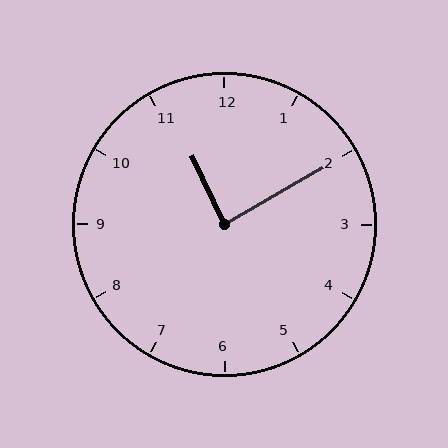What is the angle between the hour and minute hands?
Approximately 85 degrees.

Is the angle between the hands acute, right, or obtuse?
It is right.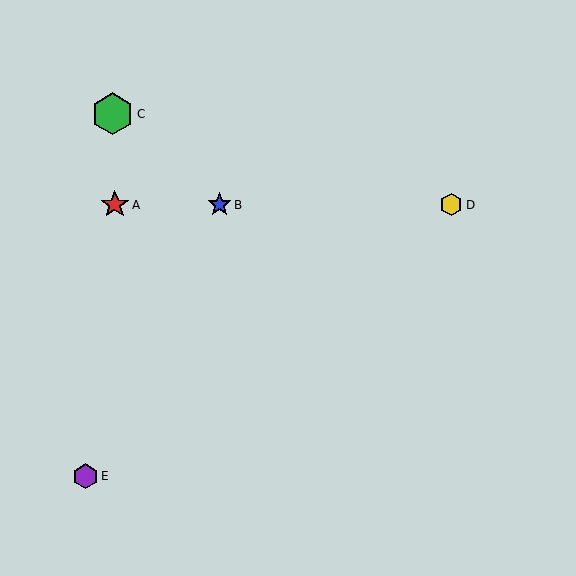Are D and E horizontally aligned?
No, D is at y≈205 and E is at y≈476.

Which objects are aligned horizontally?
Objects A, B, D are aligned horizontally.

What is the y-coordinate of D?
Object D is at y≈205.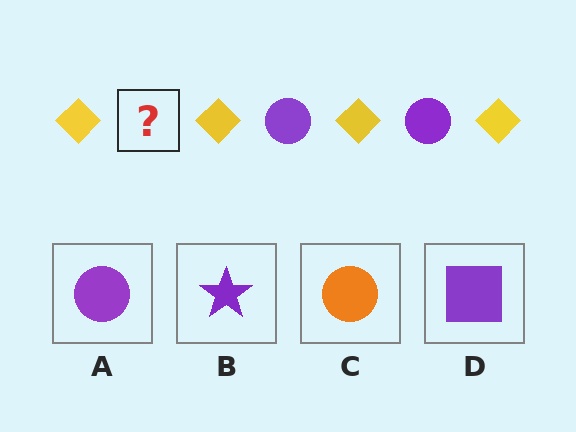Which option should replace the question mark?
Option A.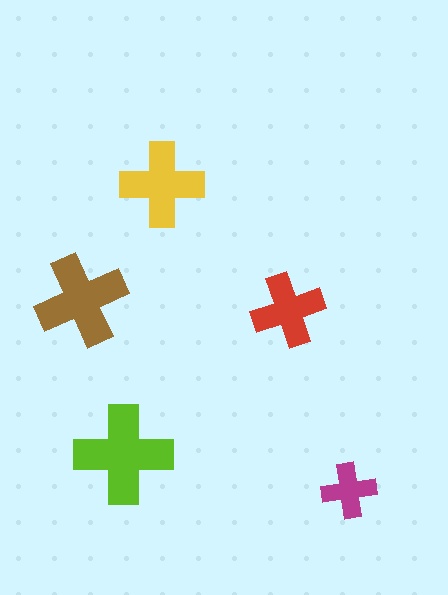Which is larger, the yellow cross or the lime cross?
The lime one.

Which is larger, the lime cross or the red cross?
The lime one.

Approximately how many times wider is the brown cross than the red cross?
About 1.5 times wider.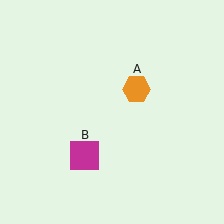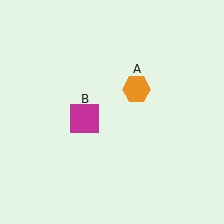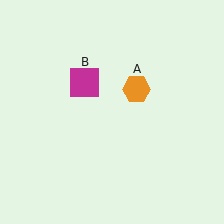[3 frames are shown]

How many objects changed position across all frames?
1 object changed position: magenta square (object B).